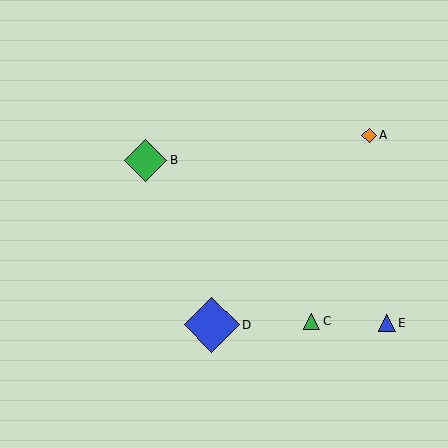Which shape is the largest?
The blue diamond (labeled D) is the largest.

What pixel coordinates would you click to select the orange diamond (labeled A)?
Click at (369, 135) to select the orange diamond A.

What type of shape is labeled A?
Shape A is an orange diamond.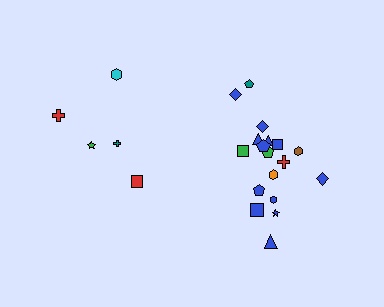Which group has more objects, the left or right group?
The right group.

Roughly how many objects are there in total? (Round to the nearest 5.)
Roughly 25 objects in total.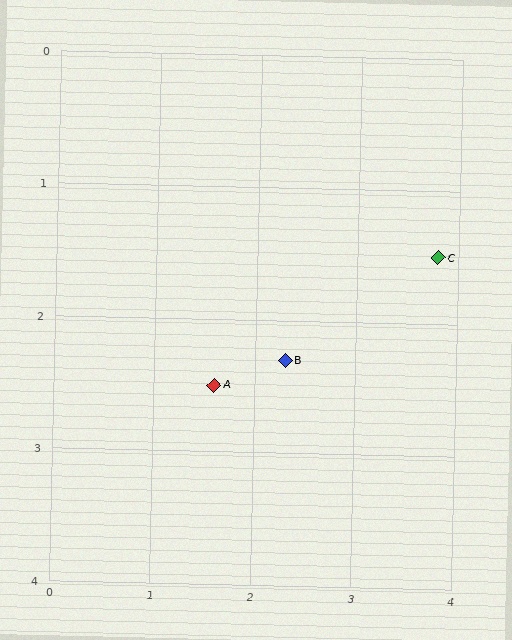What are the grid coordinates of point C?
Point C is at approximately (3.8, 1.5).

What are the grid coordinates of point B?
Point B is at approximately (2.3, 2.3).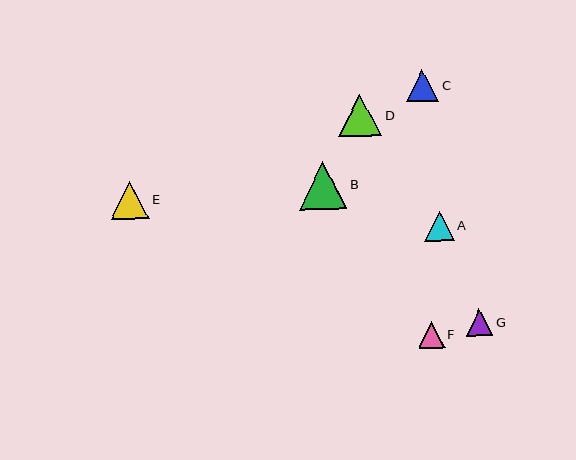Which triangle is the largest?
Triangle B is the largest with a size of approximately 48 pixels.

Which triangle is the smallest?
Triangle F is the smallest with a size of approximately 26 pixels.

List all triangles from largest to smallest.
From largest to smallest: B, D, E, C, A, G, F.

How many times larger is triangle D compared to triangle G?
Triangle D is approximately 1.6 times the size of triangle G.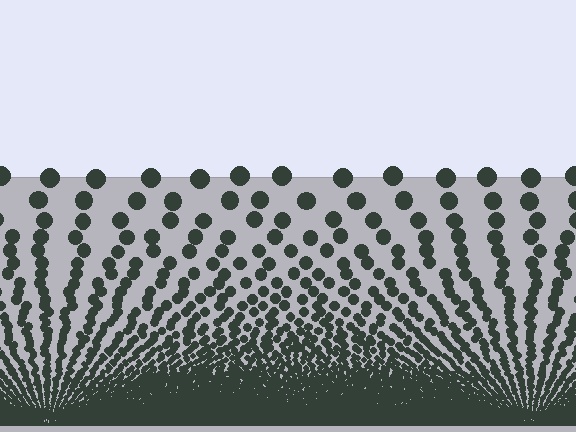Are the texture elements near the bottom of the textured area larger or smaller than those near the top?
Smaller. The gradient is inverted — elements near the bottom are smaller and denser.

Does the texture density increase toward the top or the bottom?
Density increases toward the bottom.